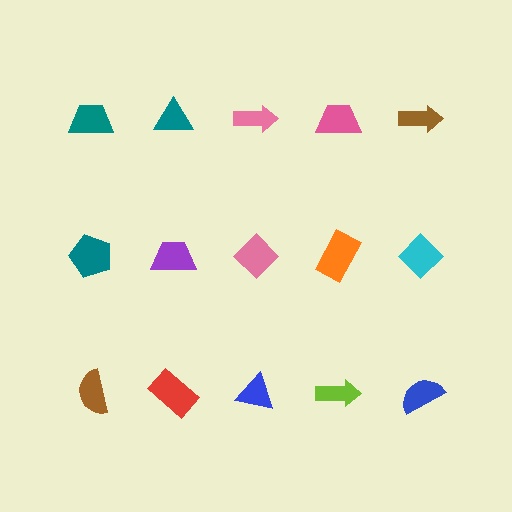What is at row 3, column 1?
A brown semicircle.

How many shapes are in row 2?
5 shapes.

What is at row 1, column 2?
A teal triangle.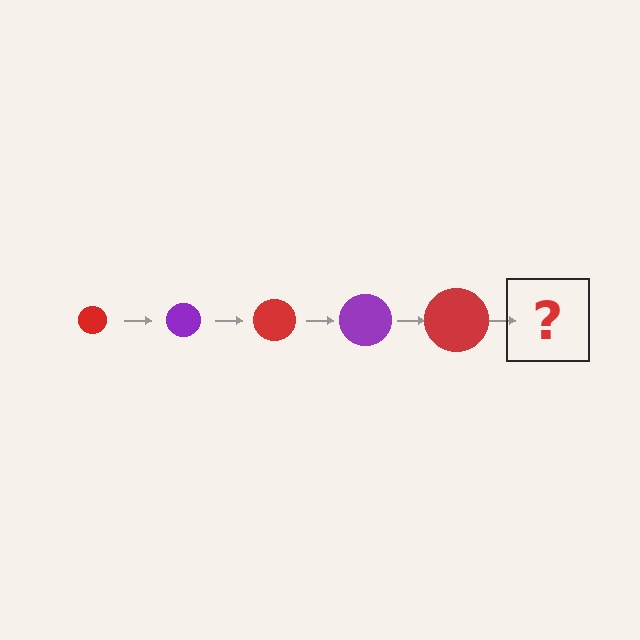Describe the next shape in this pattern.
It should be a purple circle, larger than the previous one.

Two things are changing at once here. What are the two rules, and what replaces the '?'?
The two rules are that the circle grows larger each step and the color cycles through red and purple. The '?' should be a purple circle, larger than the previous one.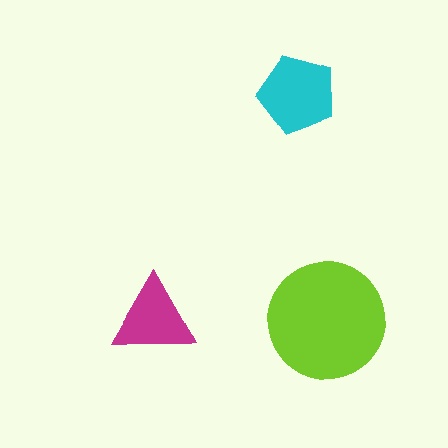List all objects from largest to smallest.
The lime circle, the cyan pentagon, the magenta triangle.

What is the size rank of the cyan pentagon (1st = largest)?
2nd.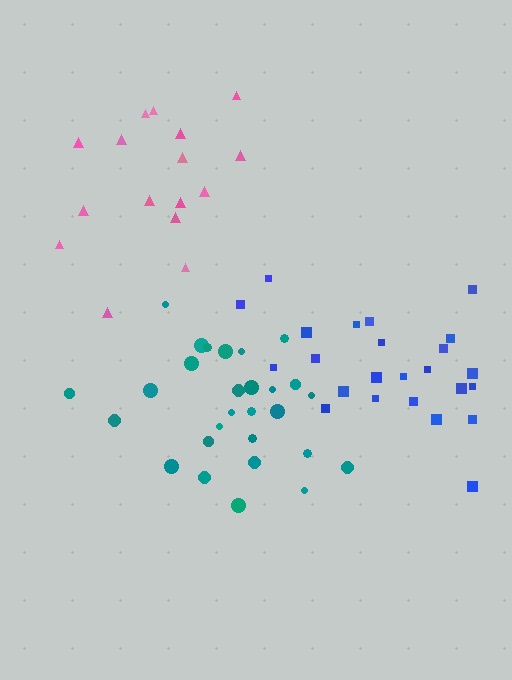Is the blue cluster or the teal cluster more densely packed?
Teal.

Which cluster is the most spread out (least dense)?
Blue.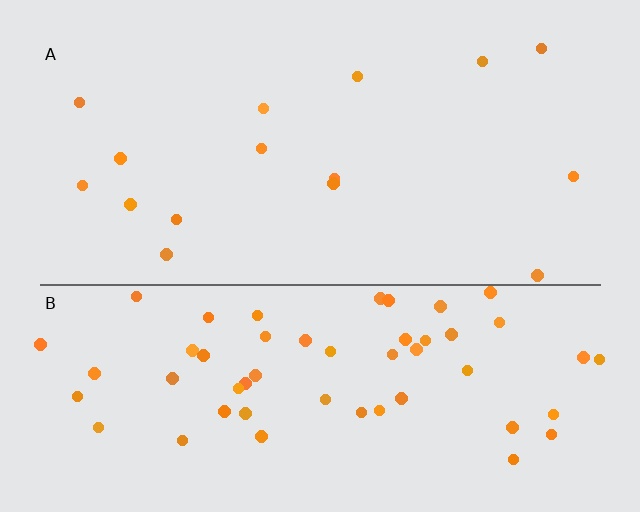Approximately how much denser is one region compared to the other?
Approximately 3.6× — region B over region A.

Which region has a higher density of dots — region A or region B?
B (the bottom).